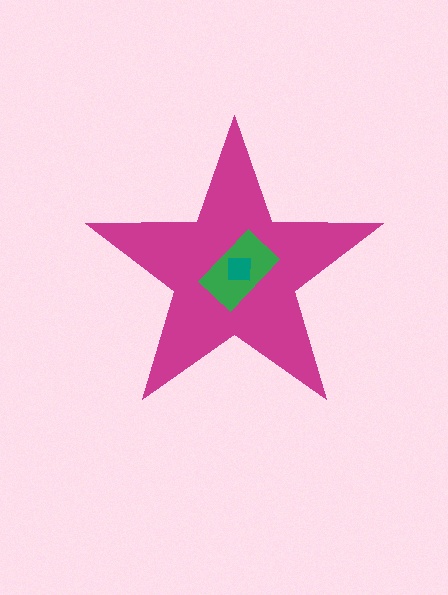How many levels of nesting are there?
3.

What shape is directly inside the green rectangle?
The teal square.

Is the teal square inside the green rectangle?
Yes.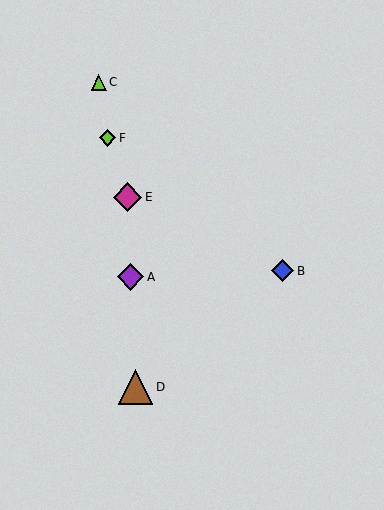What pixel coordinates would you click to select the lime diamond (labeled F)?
Click at (107, 138) to select the lime diamond F.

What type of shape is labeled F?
Shape F is a lime diamond.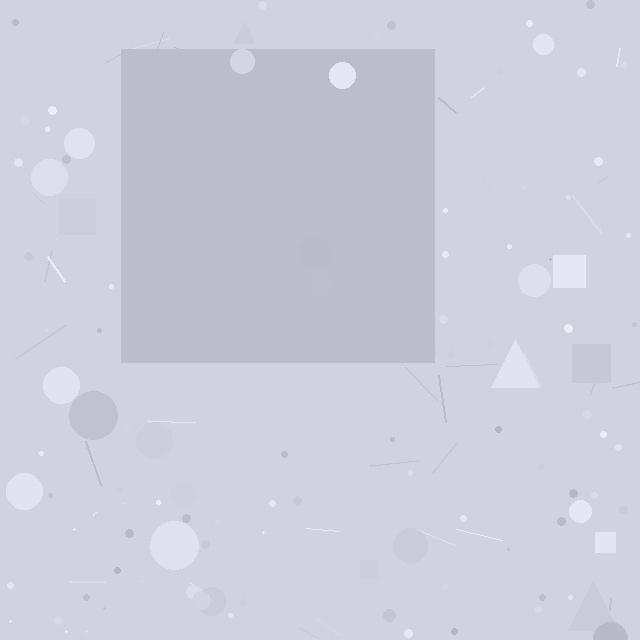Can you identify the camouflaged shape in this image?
The camouflaged shape is a square.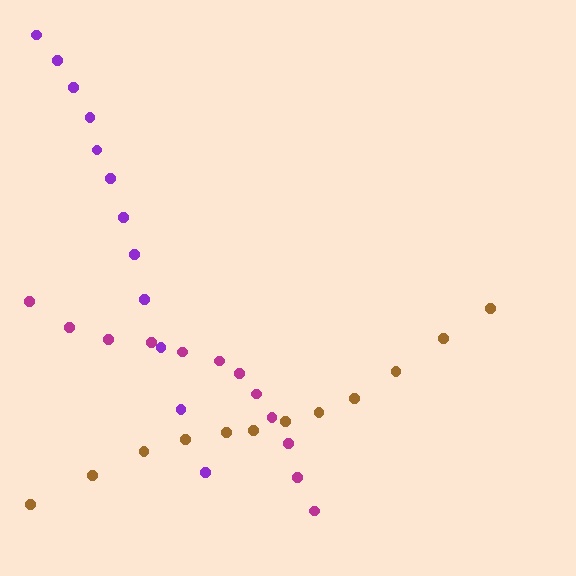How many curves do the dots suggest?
There are 3 distinct paths.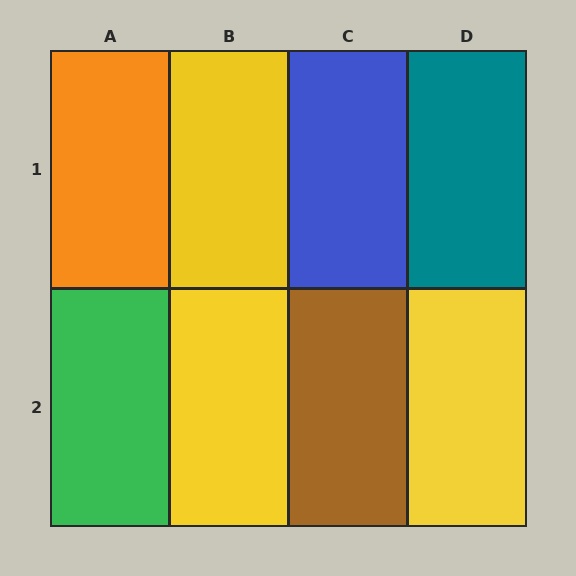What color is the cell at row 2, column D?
Yellow.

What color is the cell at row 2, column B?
Yellow.